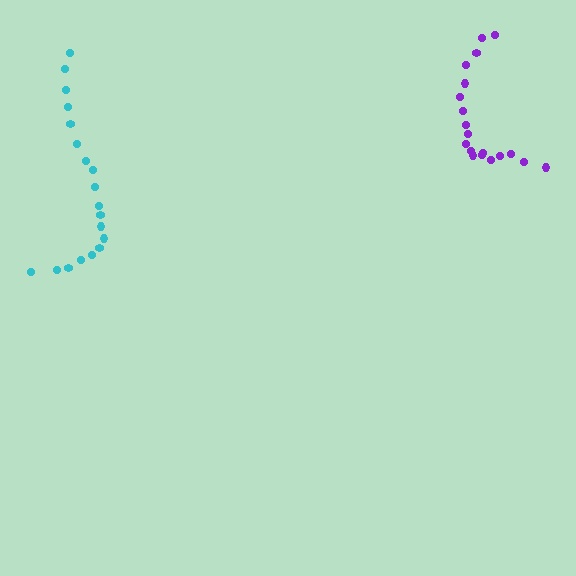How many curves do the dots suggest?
There are 2 distinct paths.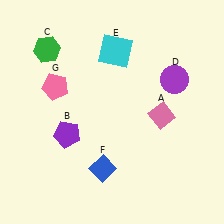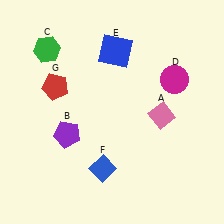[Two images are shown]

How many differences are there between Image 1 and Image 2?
There are 3 differences between the two images.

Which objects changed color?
D changed from purple to magenta. E changed from cyan to blue. G changed from pink to red.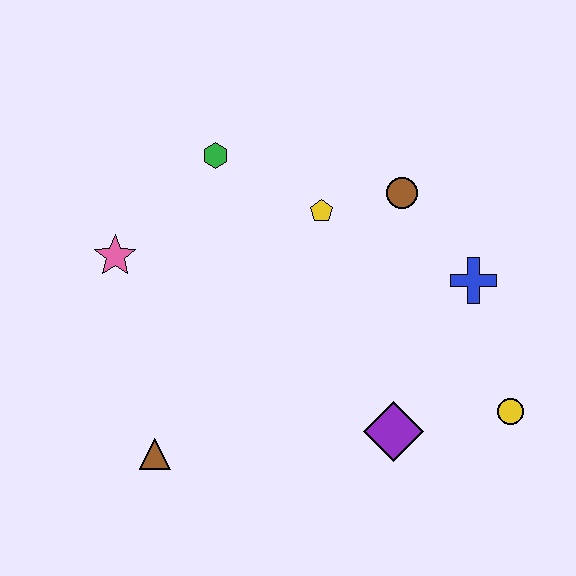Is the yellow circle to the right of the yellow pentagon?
Yes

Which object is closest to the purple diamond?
The yellow circle is closest to the purple diamond.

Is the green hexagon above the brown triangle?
Yes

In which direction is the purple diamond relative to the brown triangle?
The purple diamond is to the right of the brown triangle.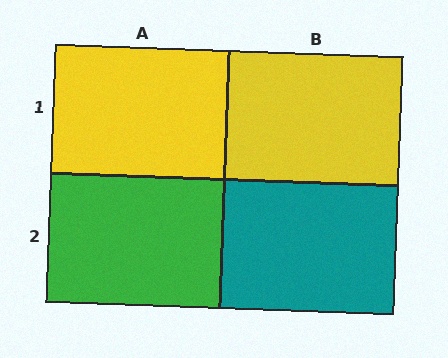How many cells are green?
1 cell is green.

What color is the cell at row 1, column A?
Yellow.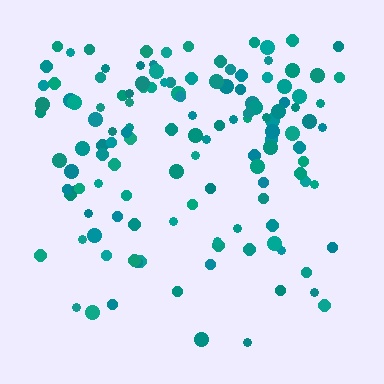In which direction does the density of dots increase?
From bottom to top, with the top side densest.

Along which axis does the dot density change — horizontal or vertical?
Vertical.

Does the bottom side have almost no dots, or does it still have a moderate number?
Still a moderate number, just noticeably fewer than the top.